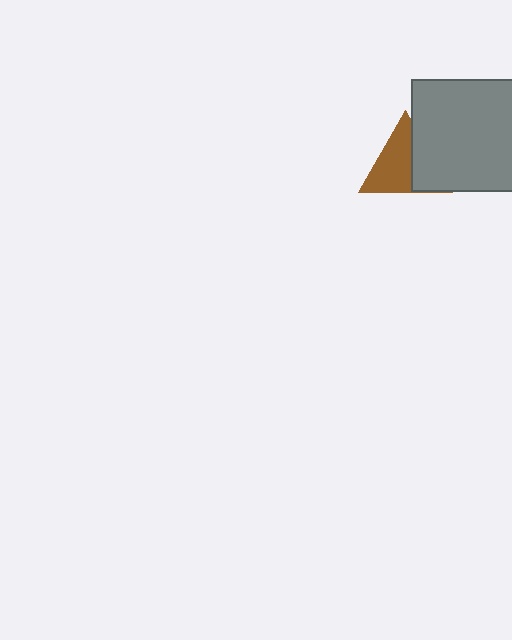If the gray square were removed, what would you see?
You would see the complete brown triangle.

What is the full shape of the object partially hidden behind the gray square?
The partially hidden object is a brown triangle.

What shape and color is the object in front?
The object in front is a gray square.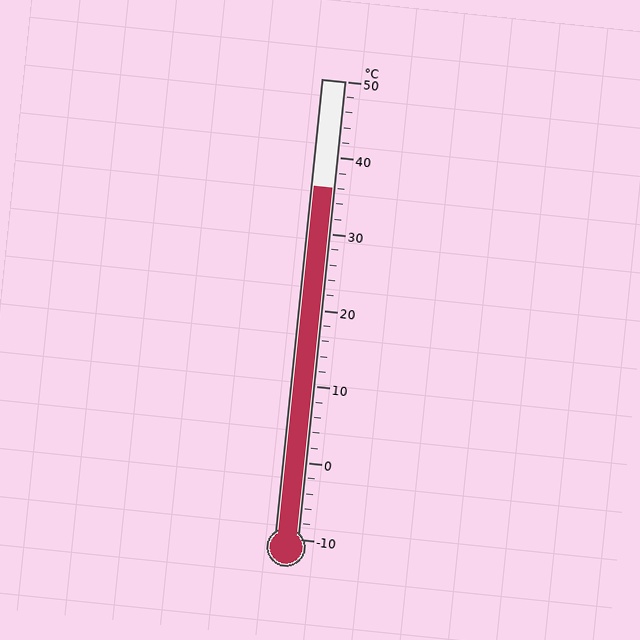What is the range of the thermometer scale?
The thermometer scale ranges from -10°C to 50°C.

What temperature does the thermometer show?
The thermometer shows approximately 36°C.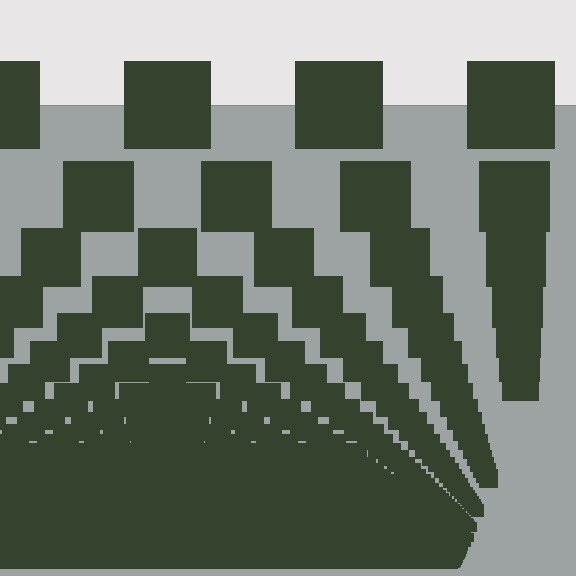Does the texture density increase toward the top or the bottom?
Density increases toward the bottom.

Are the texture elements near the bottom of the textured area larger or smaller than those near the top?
Smaller. The gradient is inverted — elements near the bottom are smaller and denser.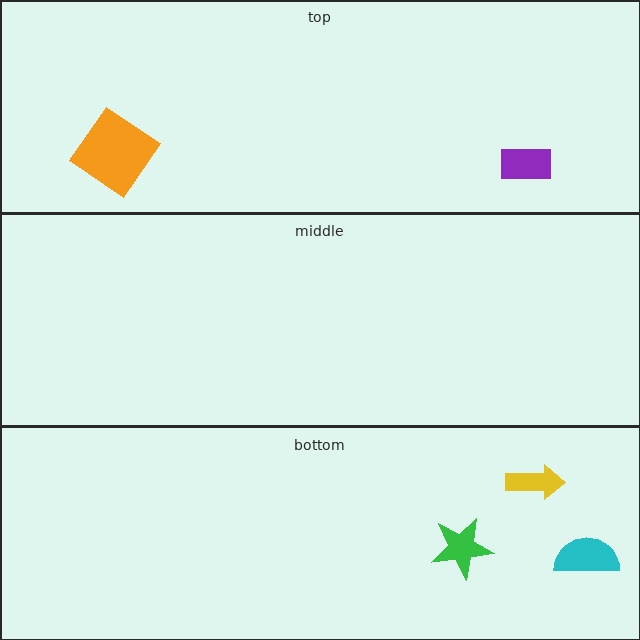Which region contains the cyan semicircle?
The bottom region.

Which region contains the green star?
The bottom region.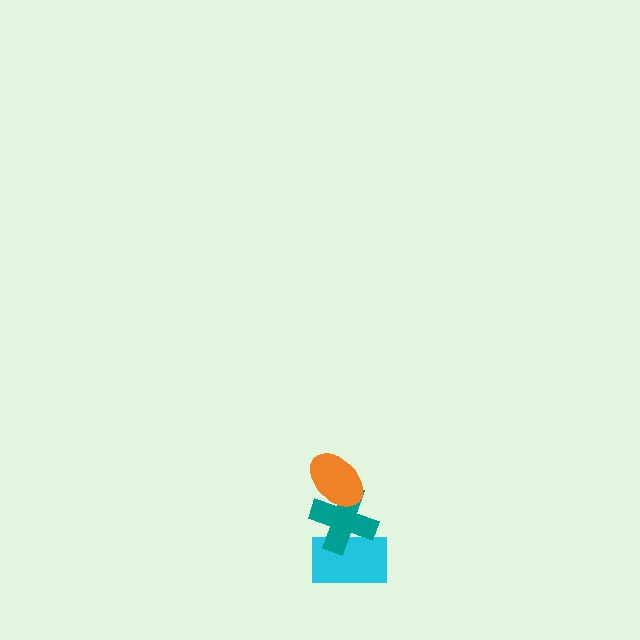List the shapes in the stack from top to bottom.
From top to bottom: the orange ellipse, the teal cross, the cyan rectangle.